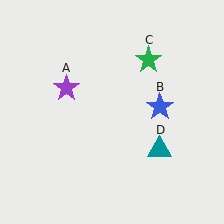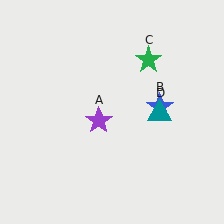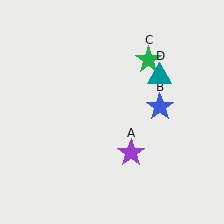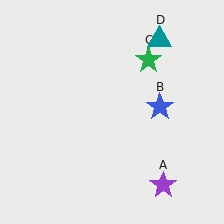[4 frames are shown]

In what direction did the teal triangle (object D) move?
The teal triangle (object D) moved up.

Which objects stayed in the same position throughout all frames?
Blue star (object B) and green star (object C) remained stationary.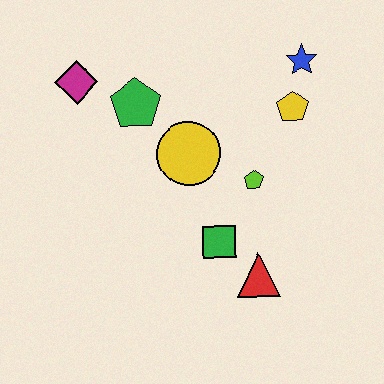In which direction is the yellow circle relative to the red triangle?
The yellow circle is above the red triangle.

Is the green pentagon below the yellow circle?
No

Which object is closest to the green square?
The red triangle is closest to the green square.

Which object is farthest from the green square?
The magenta diamond is farthest from the green square.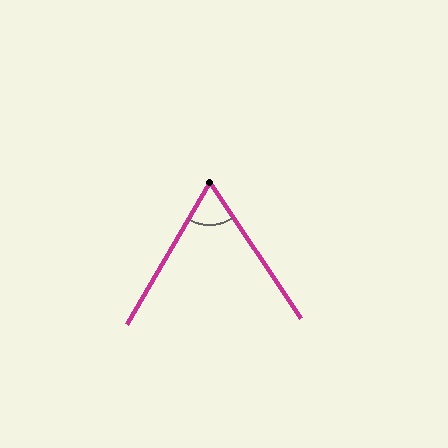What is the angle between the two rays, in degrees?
Approximately 64 degrees.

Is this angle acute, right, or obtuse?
It is acute.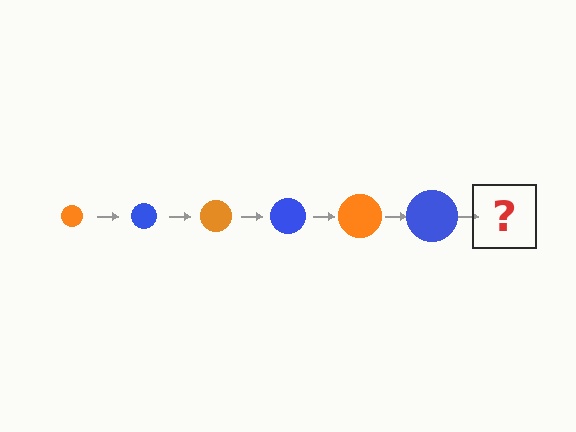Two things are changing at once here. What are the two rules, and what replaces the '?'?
The two rules are that the circle grows larger each step and the color cycles through orange and blue. The '?' should be an orange circle, larger than the previous one.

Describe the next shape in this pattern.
It should be an orange circle, larger than the previous one.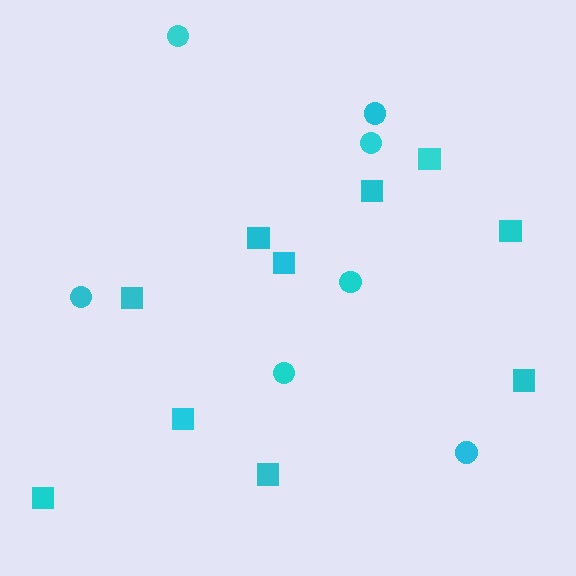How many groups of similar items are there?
There are 2 groups: one group of squares (10) and one group of circles (7).